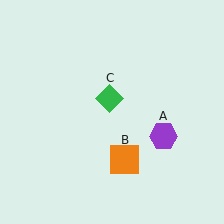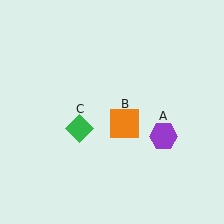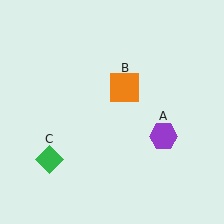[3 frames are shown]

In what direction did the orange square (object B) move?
The orange square (object B) moved up.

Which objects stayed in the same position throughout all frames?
Purple hexagon (object A) remained stationary.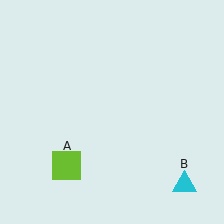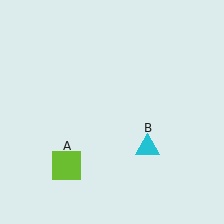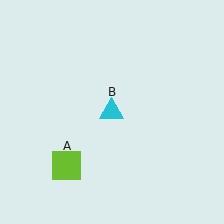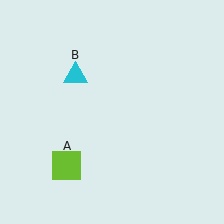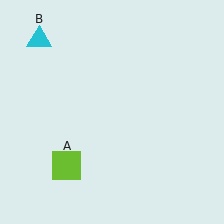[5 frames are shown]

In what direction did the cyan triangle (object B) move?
The cyan triangle (object B) moved up and to the left.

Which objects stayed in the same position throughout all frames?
Lime square (object A) remained stationary.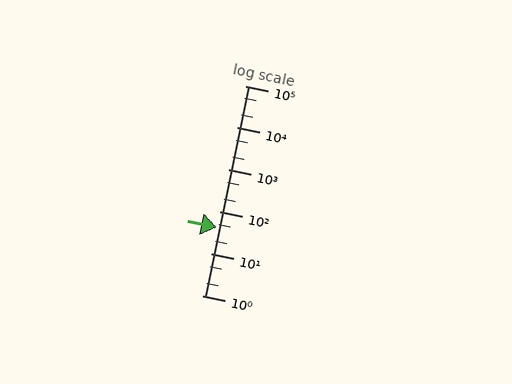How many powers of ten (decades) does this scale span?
The scale spans 5 decades, from 1 to 100000.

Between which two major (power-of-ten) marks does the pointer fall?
The pointer is between 10 and 100.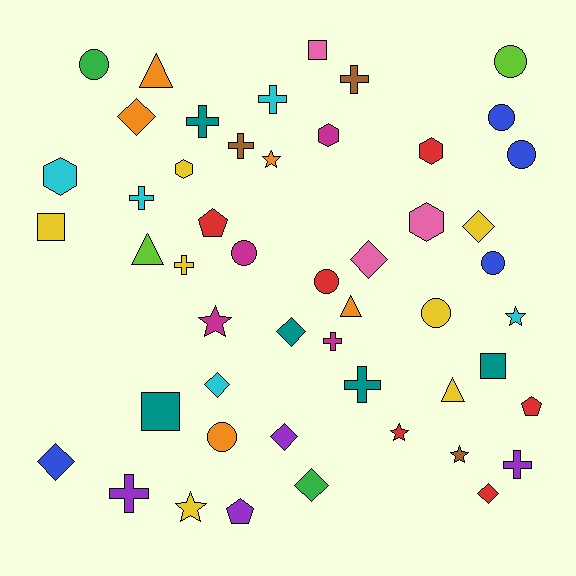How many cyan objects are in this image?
There are 5 cyan objects.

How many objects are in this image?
There are 50 objects.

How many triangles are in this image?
There are 4 triangles.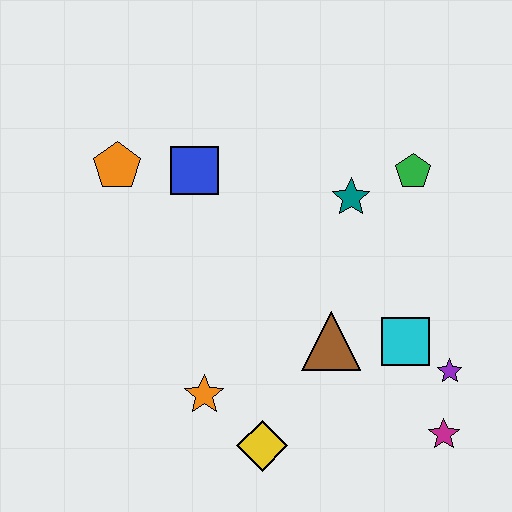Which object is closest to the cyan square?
The purple star is closest to the cyan square.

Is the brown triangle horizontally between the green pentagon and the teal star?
No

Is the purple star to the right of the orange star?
Yes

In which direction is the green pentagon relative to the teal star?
The green pentagon is to the right of the teal star.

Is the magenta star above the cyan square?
No